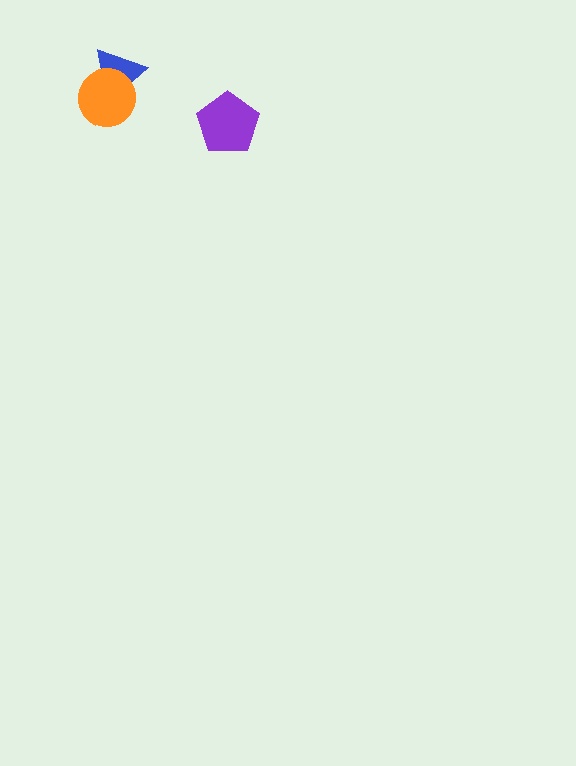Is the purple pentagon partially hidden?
No, no other shape covers it.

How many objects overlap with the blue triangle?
1 object overlaps with the blue triangle.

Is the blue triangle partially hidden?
Yes, it is partially covered by another shape.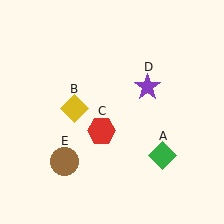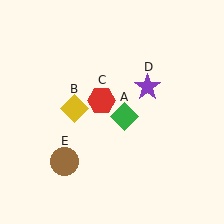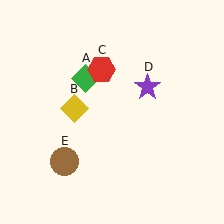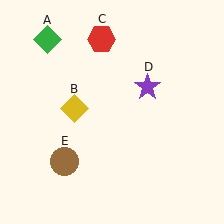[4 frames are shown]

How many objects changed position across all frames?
2 objects changed position: green diamond (object A), red hexagon (object C).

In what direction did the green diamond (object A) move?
The green diamond (object A) moved up and to the left.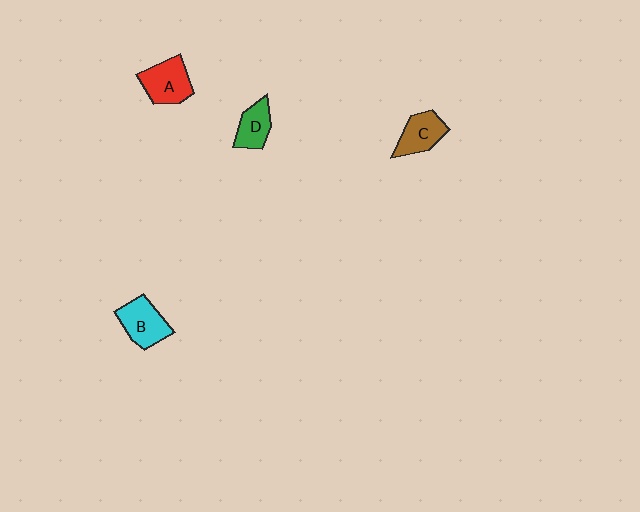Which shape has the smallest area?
Shape D (green).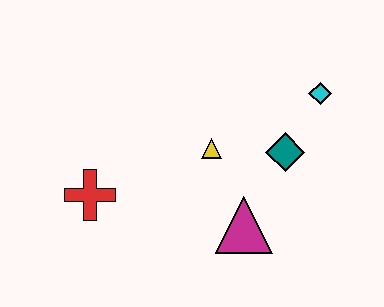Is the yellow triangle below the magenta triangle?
No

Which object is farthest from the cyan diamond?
The red cross is farthest from the cyan diamond.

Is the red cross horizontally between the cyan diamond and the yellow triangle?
No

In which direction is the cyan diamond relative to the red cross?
The cyan diamond is to the right of the red cross.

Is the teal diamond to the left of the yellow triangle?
No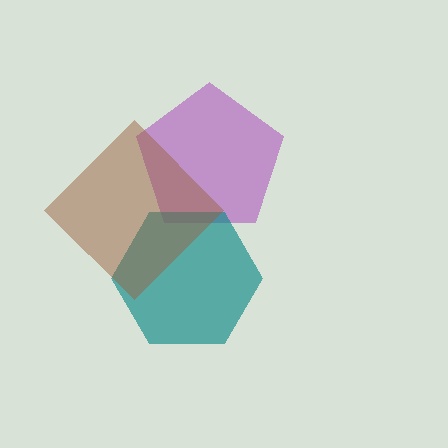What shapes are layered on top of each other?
The layered shapes are: a purple pentagon, a teal hexagon, a brown diamond.